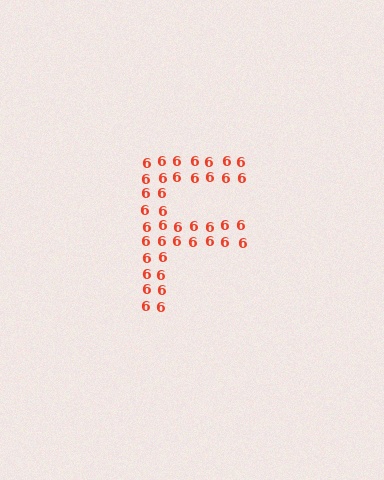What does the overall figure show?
The overall figure shows the letter F.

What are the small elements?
The small elements are digit 6's.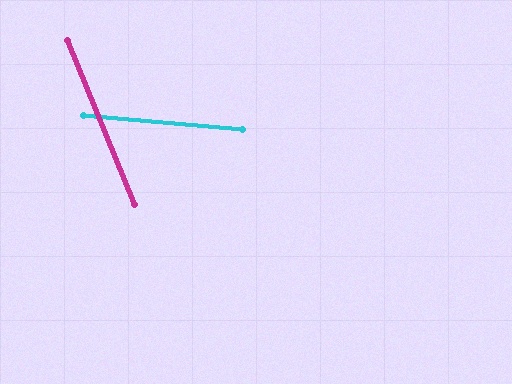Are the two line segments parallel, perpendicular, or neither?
Neither parallel nor perpendicular — they differ by about 63°.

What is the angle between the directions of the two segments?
Approximately 63 degrees.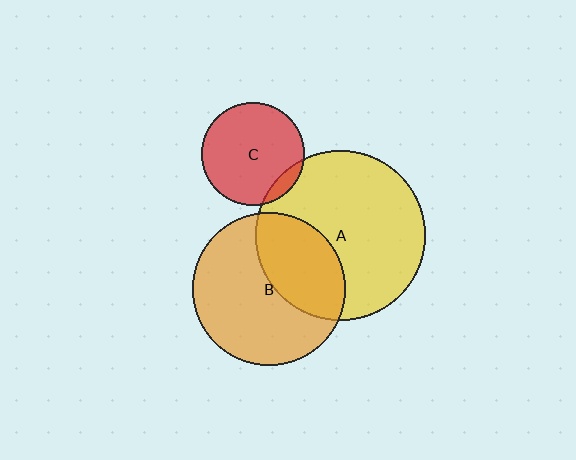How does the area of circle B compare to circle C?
Approximately 2.2 times.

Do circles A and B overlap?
Yes.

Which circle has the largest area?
Circle A (yellow).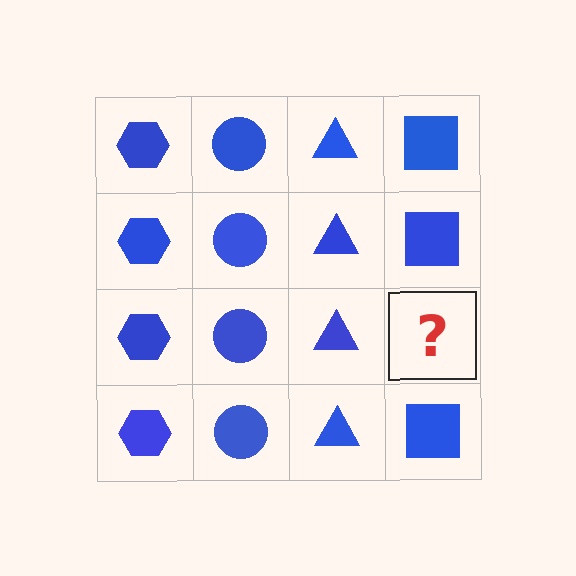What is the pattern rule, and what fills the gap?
The rule is that each column has a consistent shape. The gap should be filled with a blue square.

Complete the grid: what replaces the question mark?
The question mark should be replaced with a blue square.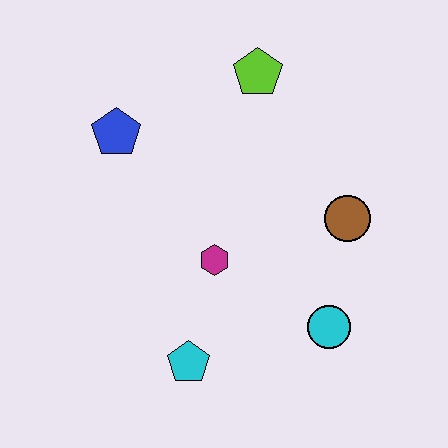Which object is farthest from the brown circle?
The blue pentagon is farthest from the brown circle.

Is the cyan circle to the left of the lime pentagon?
No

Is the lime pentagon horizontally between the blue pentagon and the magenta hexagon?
No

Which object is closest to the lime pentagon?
The blue pentagon is closest to the lime pentagon.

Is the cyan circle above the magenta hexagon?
No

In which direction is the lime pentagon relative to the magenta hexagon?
The lime pentagon is above the magenta hexagon.